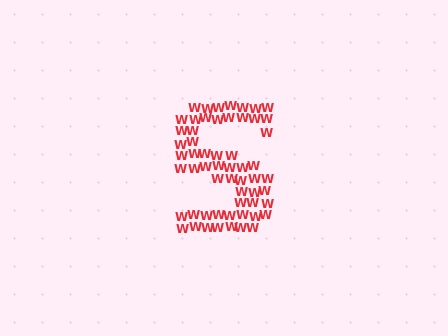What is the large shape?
The large shape is the letter S.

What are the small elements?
The small elements are letter W's.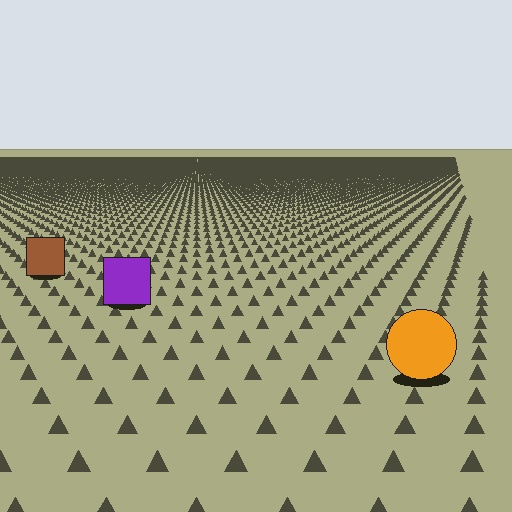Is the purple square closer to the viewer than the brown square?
Yes. The purple square is closer — you can tell from the texture gradient: the ground texture is coarser near it.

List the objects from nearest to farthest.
From nearest to farthest: the orange circle, the purple square, the brown square.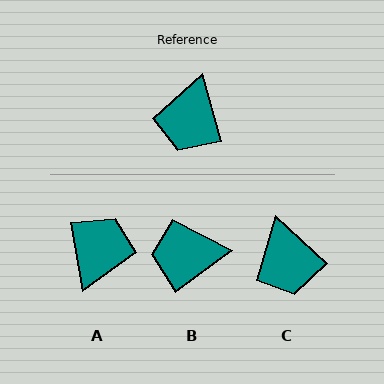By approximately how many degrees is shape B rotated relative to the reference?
Approximately 69 degrees clockwise.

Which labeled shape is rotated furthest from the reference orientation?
A, about 174 degrees away.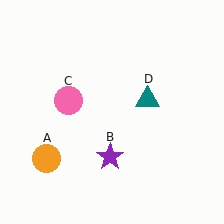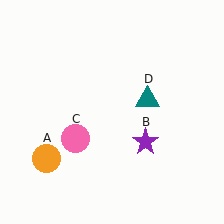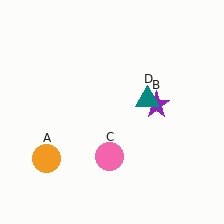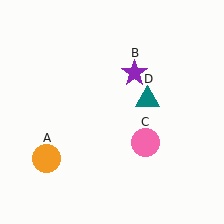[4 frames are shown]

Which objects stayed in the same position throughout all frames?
Orange circle (object A) and teal triangle (object D) remained stationary.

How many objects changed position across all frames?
2 objects changed position: purple star (object B), pink circle (object C).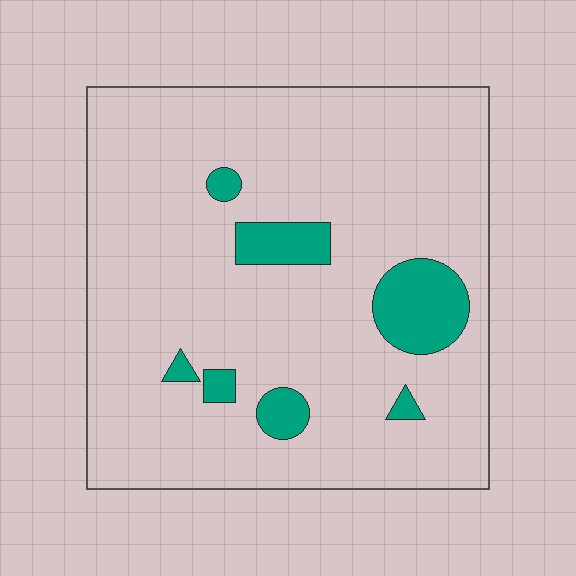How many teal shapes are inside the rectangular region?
7.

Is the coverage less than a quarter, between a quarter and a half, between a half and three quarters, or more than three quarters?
Less than a quarter.